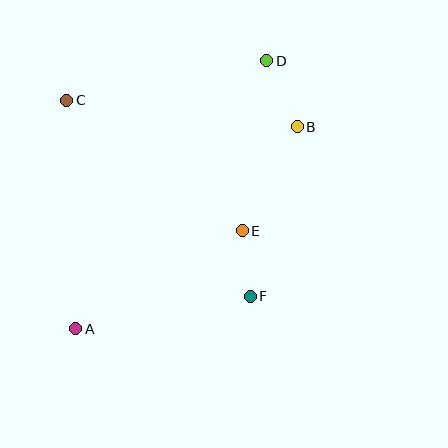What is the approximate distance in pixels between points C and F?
The distance between C and F is approximately 268 pixels.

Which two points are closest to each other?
Points E and F are closest to each other.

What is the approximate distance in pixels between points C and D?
The distance between C and D is approximately 204 pixels.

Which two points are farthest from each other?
Points A and D are farthest from each other.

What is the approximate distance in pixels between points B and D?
The distance between B and D is approximately 73 pixels.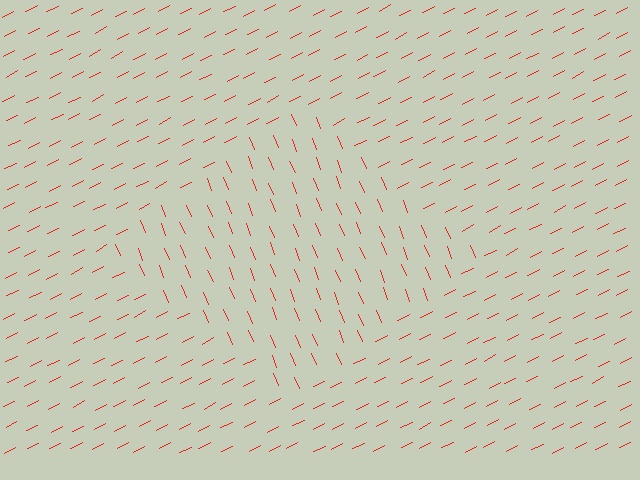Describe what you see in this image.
The image is filled with small red line segments. A diamond region in the image has lines oriented differently from the surrounding lines, creating a visible texture boundary.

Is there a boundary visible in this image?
Yes, there is a texture boundary formed by a change in line orientation.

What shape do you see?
I see a diamond.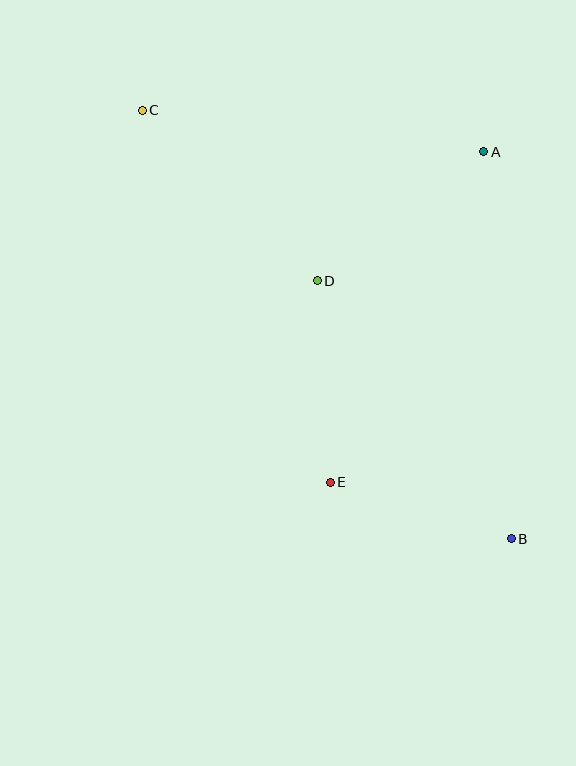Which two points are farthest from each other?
Points B and C are farthest from each other.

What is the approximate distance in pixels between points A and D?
The distance between A and D is approximately 211 pixels.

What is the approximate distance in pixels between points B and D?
The distance between B and D is approximately 323 pixels.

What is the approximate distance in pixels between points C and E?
The distance between C and E is approximately 417 pixels.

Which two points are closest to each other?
Points B and E are closest to each other.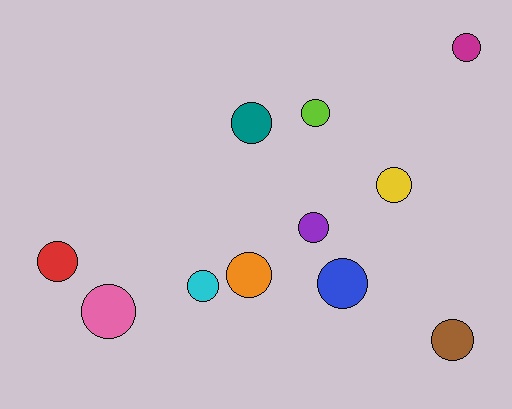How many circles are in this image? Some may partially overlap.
There are 11 circles.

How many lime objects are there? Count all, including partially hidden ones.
There is 1 lime object.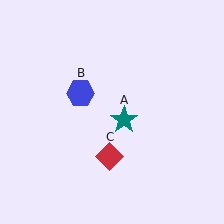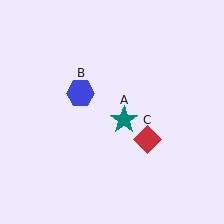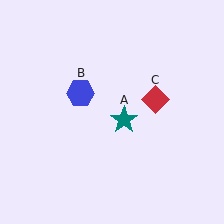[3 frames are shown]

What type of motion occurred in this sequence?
The red diamond (object C) rotated counterclockwise around the center of the scene.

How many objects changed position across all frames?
1 object changed position: red diamond (object C).